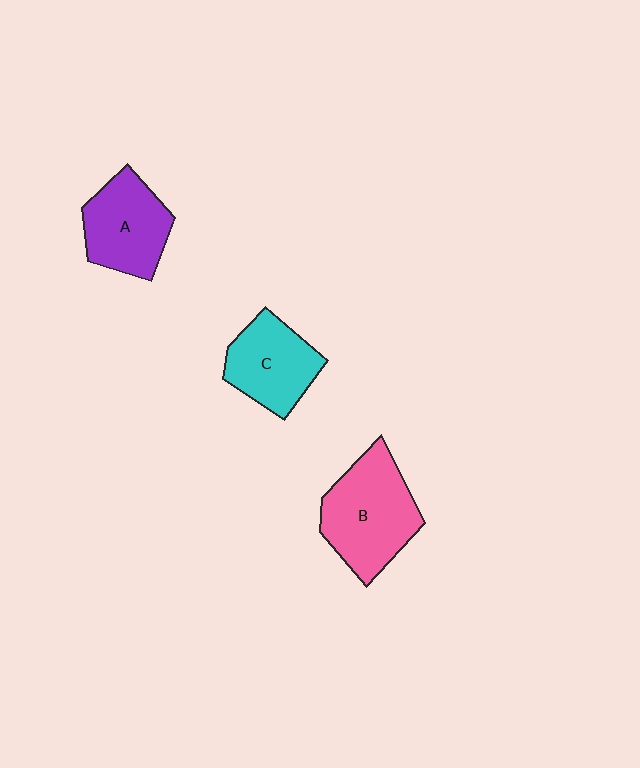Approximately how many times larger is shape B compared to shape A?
Approximately 1.3 times.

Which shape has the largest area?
Shape B (pink).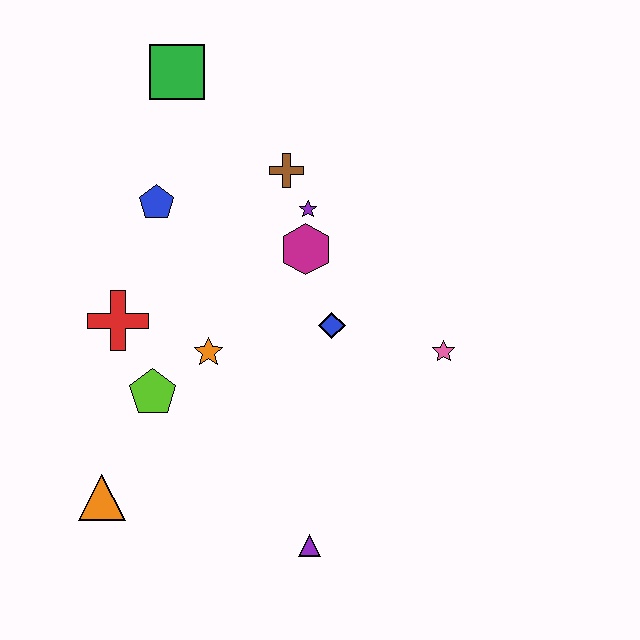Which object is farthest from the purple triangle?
The green square is farthest from the purple triangle.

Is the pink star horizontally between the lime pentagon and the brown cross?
No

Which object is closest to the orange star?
The lime pentagon is closest to the orange star.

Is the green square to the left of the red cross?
No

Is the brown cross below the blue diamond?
No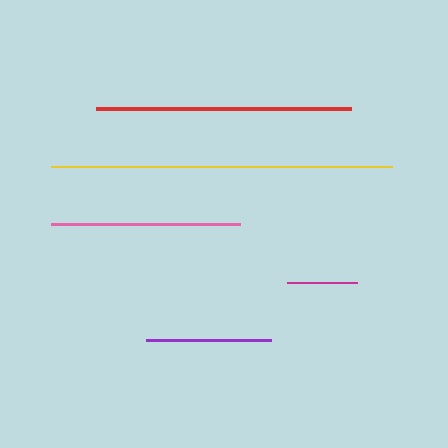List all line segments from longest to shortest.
From longest to shortest: yellow, red, pink, purple, magenta.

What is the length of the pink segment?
The pink segment is approximately 189 pixels long.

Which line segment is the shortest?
The magenta line is the shortest at approximately 71 pixels.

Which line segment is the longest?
The yellow line is the longest at approximately 341 pixels.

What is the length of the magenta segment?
The magenta segment is approximately 71 pixels long.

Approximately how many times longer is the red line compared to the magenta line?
The red line is approximately 3.6 times the length of the magenta line.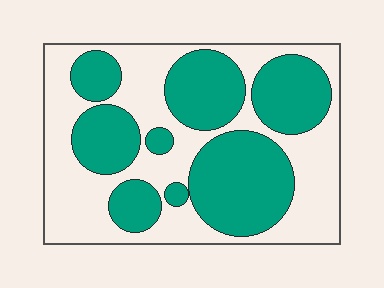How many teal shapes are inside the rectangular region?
8.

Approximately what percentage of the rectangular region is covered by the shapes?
Approximately 50%.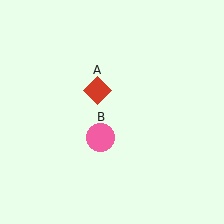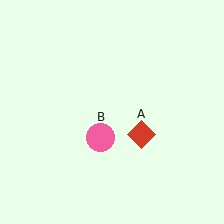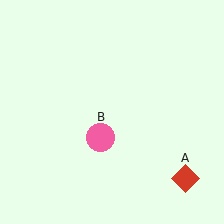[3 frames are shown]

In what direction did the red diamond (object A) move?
The red diamond (object A) moved down and to the right.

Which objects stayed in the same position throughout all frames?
Pink circle (object B) remained stationary.